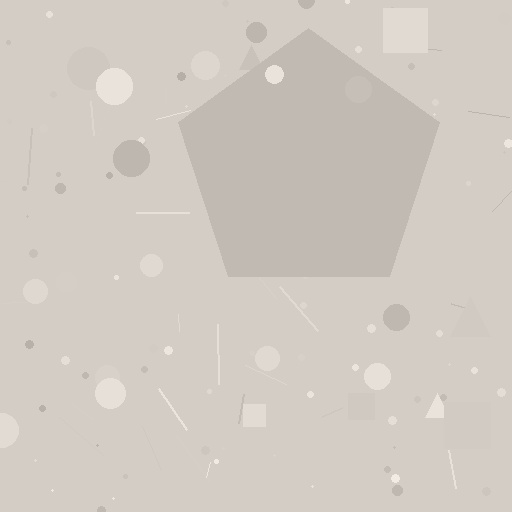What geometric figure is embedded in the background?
A pentagon is embedded in the background.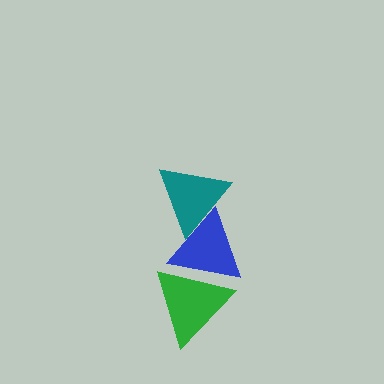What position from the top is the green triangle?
The green triangle is 3rd from the top.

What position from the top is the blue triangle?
The blue triangle is 2nd from the top.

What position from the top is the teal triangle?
The teal triangle is 1st from the top.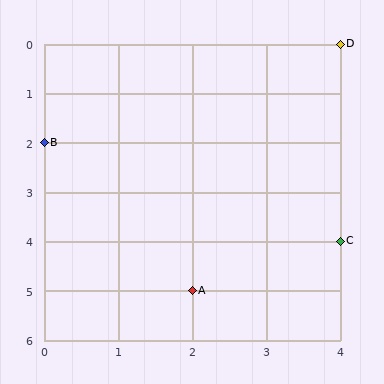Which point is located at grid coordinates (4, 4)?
Point C is at (4, 4).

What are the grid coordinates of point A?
Point A is at grid coordinates (2, 5).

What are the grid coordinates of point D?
Point D is at grid coordinates (4, 0).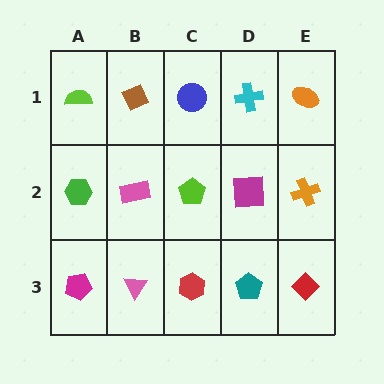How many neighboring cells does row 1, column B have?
3.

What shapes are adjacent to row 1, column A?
A green hexagon (row 2, column A), a brown diamond (row 1, column B).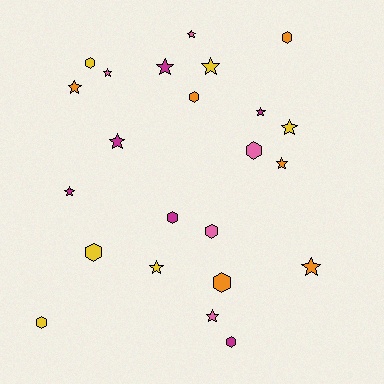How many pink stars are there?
There are 3 pink stars.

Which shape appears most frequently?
Star, with 13 objects.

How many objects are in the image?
There are 23 objects.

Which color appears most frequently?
Magenta, with 6 objects.